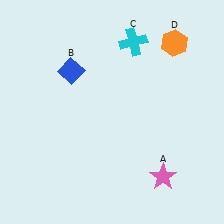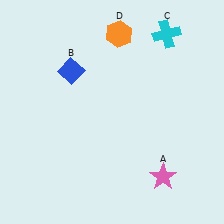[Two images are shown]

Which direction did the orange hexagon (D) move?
The orange hexagon (D) moved left.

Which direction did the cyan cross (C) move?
The cyan cross (C) moved right.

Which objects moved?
The objects that moved are: the cyan cross (C), the orange hexagon (D).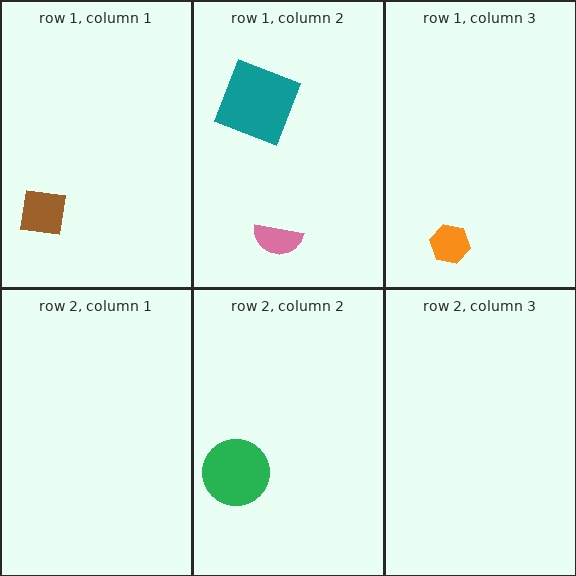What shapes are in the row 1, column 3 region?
The orange hexagon.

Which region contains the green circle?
The row 2, column 2 region.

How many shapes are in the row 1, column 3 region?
1.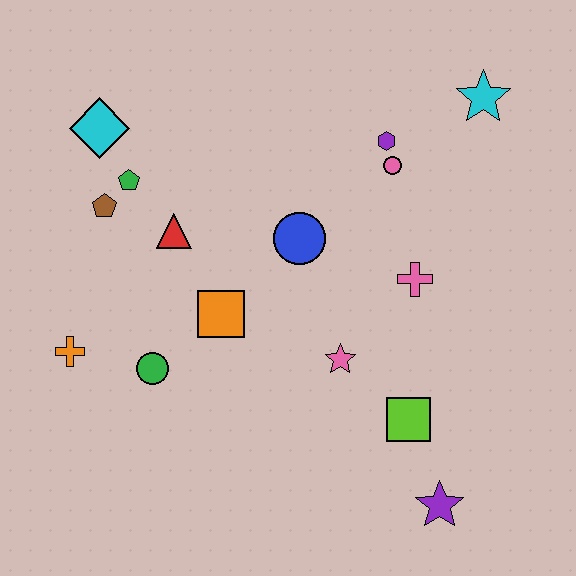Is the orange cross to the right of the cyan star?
No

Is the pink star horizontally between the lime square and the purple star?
No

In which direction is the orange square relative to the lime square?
The orange square is to the left of the lime square.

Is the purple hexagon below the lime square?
No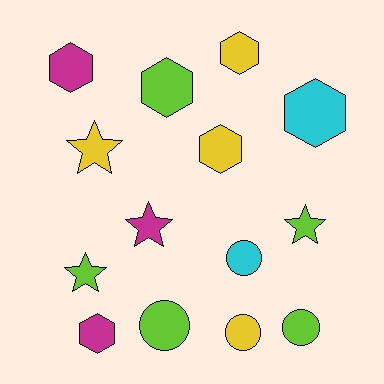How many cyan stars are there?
There are no cyan stars.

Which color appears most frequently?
Lime, with 5 objects.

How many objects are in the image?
There are 14 objects.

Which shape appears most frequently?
Hexagon, with 6 objects.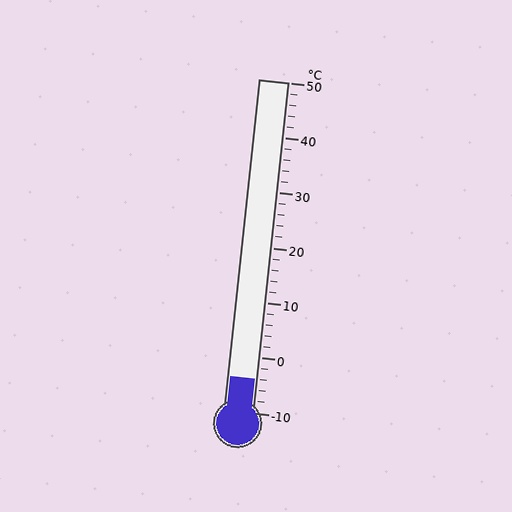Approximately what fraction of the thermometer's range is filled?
The thermometer is filled to approximately 10% of its range.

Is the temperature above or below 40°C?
The temperature is below 40°C.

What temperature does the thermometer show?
The thermometer shows approximately -4°C.